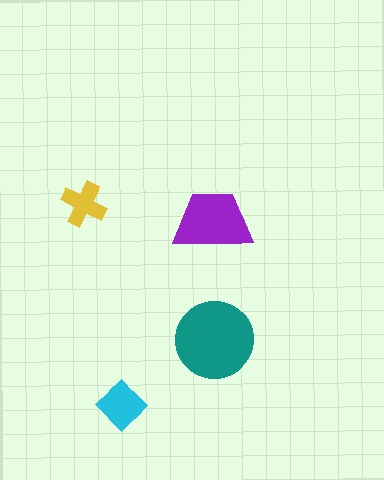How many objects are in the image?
There are 4 objects in the image.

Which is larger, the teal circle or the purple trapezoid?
The teal circle.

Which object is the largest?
The teal circle.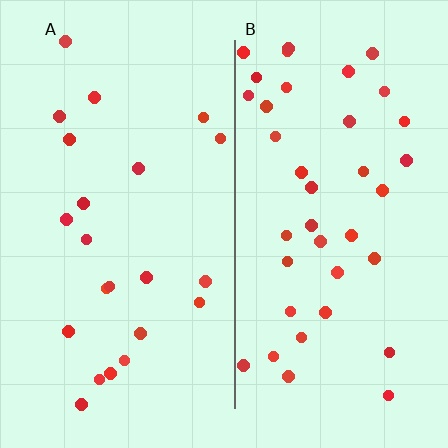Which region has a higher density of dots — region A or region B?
B (the right).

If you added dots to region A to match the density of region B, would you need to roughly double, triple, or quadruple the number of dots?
Approximately double.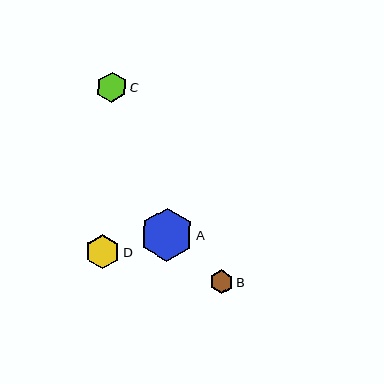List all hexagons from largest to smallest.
From largest to smallest: A, D, C, B.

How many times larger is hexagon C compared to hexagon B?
Hexagon C is approximately 1.3 times the size of hexagon B.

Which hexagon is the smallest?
Hexagon B is the smallest with a size of approximately 24 pixels.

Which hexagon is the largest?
Hexagon A is the largest with a size of approximately 53 pixels.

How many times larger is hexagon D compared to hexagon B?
Hexagon D is approximately 1.5 times the size of hexagon B.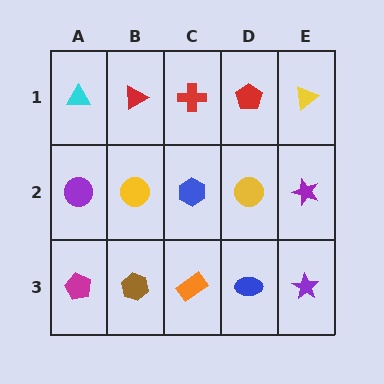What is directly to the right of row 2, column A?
A yellow circle.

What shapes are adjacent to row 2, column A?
A cyan triangle (row 1, column A), a magenta pentagon (row 3, column A), a yellow circle (row 2, column B).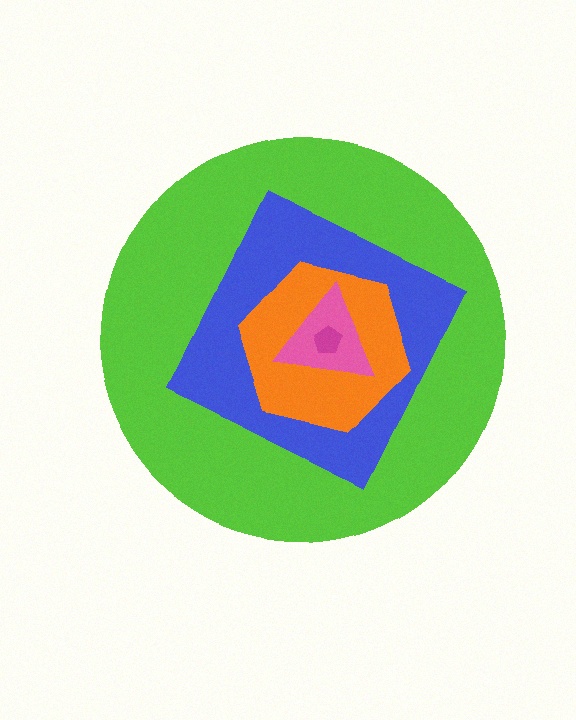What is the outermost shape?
The lime circle.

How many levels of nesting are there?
5.